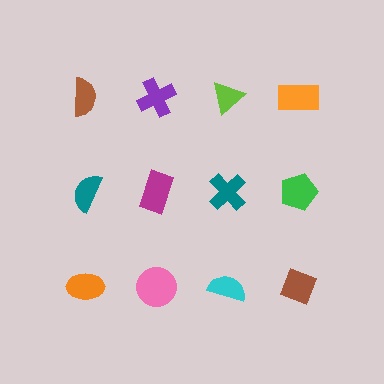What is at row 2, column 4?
A green pentagon.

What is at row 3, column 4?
A brown diamond.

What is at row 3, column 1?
An orange ellipse.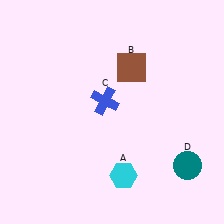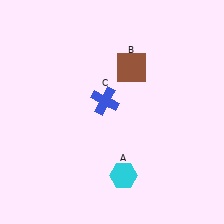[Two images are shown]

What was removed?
The teal circle (D) was removed in Image 2.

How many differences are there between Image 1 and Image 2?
There is 1 difference between the two images.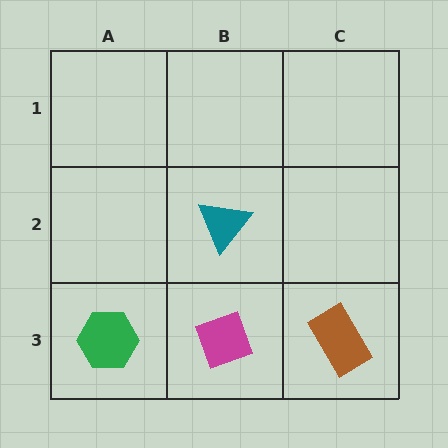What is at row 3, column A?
A green hexagon.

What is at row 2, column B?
A teal triangle.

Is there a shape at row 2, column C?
No, that cell is empty.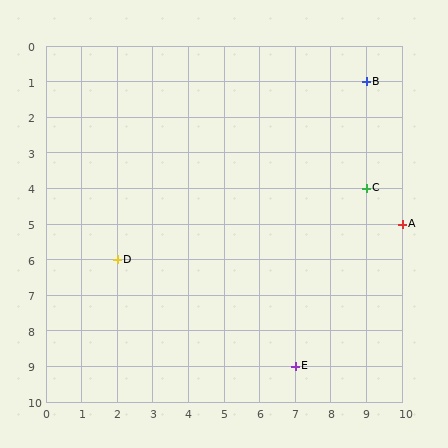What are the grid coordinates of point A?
Point A is at grid coordinates (10, 5).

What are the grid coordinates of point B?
Point B is at grid coordinates (9, 1).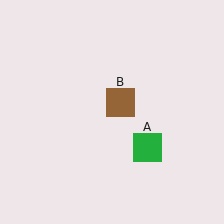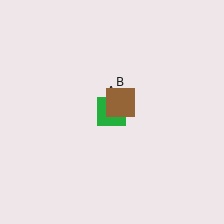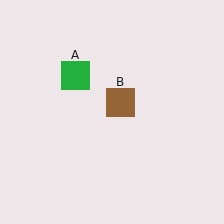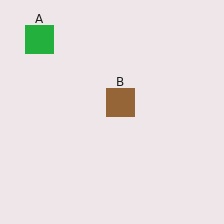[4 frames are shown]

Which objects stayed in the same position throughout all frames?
Brown square (object B) remained stationary.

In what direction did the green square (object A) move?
The green square (object A) moved up and to the left.